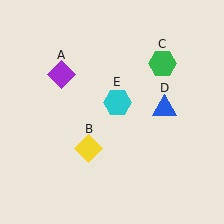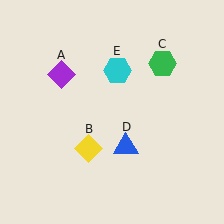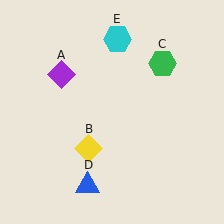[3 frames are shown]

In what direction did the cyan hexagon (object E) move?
The cyan hexagon (object E) moved up.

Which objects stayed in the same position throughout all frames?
Purple diamond (object A) and yellow diamond (object B) and green hexagon (object C) remained stationary.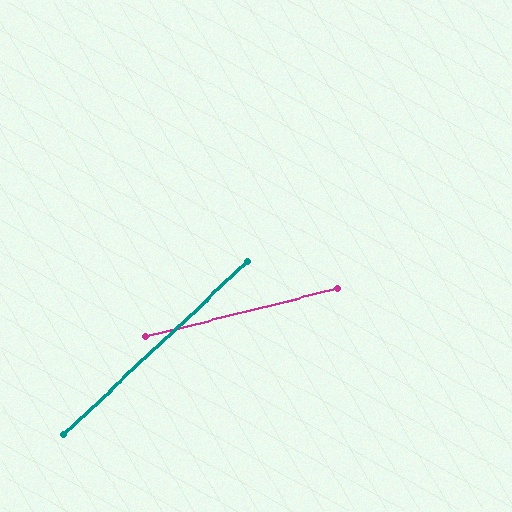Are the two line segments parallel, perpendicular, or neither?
Neither parallel nor perpendicular — they differ by about 29°.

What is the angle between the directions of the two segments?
Approximately 29 degrees.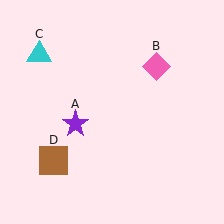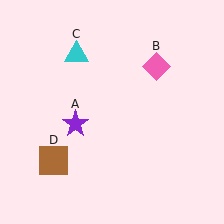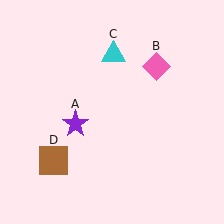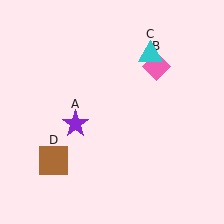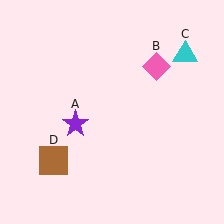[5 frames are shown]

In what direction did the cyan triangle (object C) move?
The cyan triangle (object C) moved right.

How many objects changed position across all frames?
1 object changed position: cyan triangle (object C).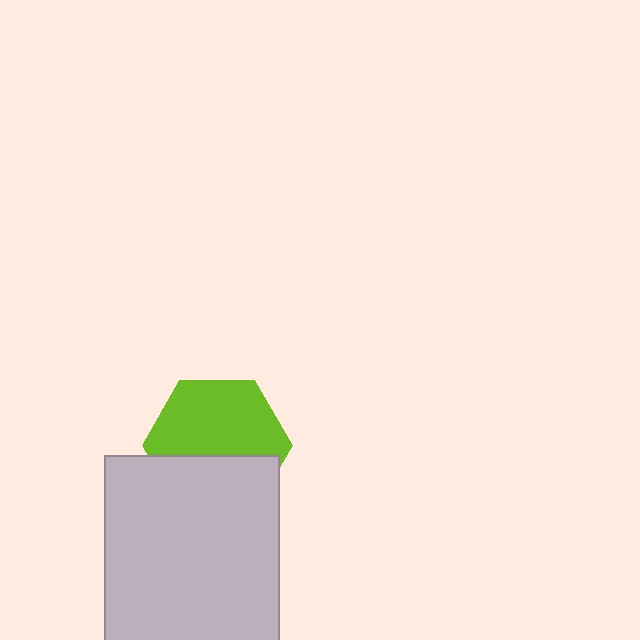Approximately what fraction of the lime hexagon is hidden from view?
Roughly 40% of the lime hexagon is hidden behind the light gray rectangle.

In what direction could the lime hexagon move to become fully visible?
The lime hexagon could move up. That would shift it out from behind the light gray rectangle entirely.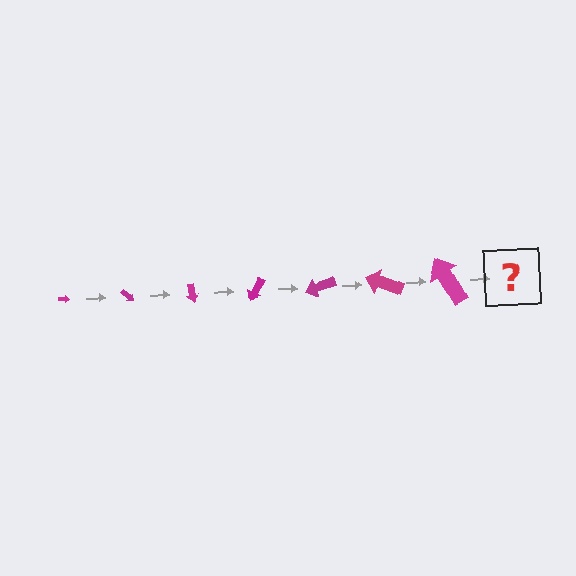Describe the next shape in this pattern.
It should be an arrow, larger than the previous one and rotated 280 degrees from the start.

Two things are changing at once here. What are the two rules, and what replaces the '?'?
The two rules are that the arrow grows larger each step and it rotates 40 degrees each step. The '?' should be an arrow, larger than the previous one and rotated 280 degrees from the start.